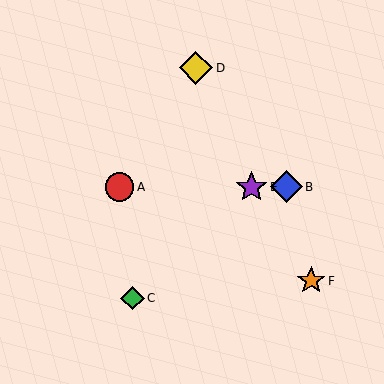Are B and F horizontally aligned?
No, B is at y≈187 and F is at y≈281.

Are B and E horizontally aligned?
Yes, both are at y≈187.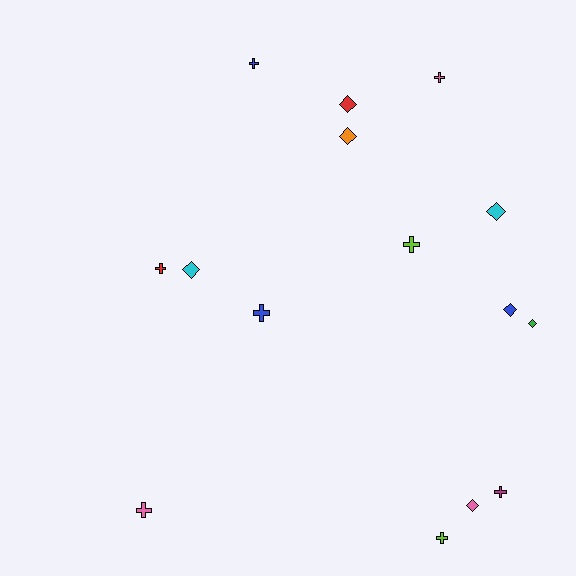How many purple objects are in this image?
There are no purple objects.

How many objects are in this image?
There are 15 objects.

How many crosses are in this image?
There are 8 crosses.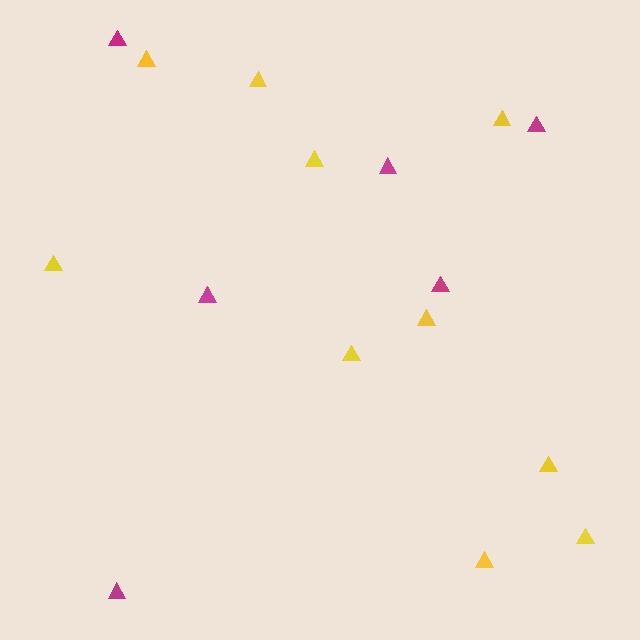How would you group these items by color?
There are 2 groups: one group of magenta triangles (6) and one group of yellow triangles (10).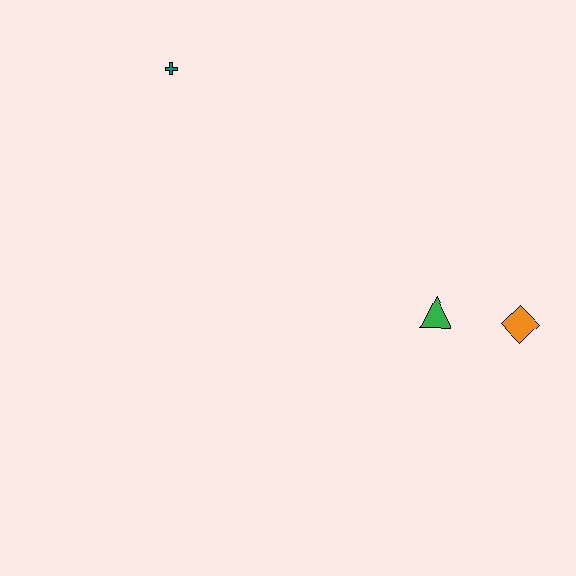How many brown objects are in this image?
There are no brown objects.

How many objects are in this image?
There are 3 objects.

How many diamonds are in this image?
There is 1 diamond.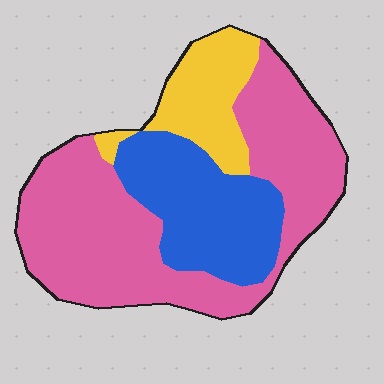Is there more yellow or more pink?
Pink.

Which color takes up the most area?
Pink, at roughly 55%.